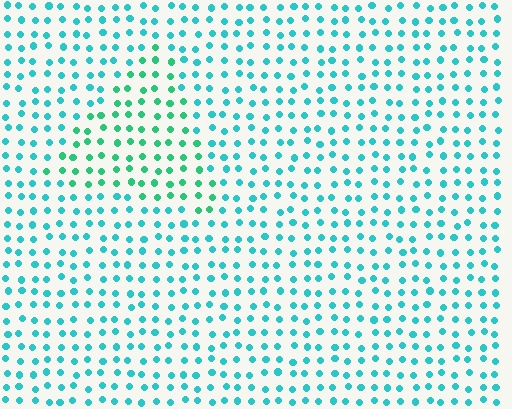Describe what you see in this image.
The image is filled with small cyan elements in a uniform arrangement. A triangle-shaped region is visible where the elements are tinted to a slightly different hue, forming a subtle color boundary.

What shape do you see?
I see a triangle.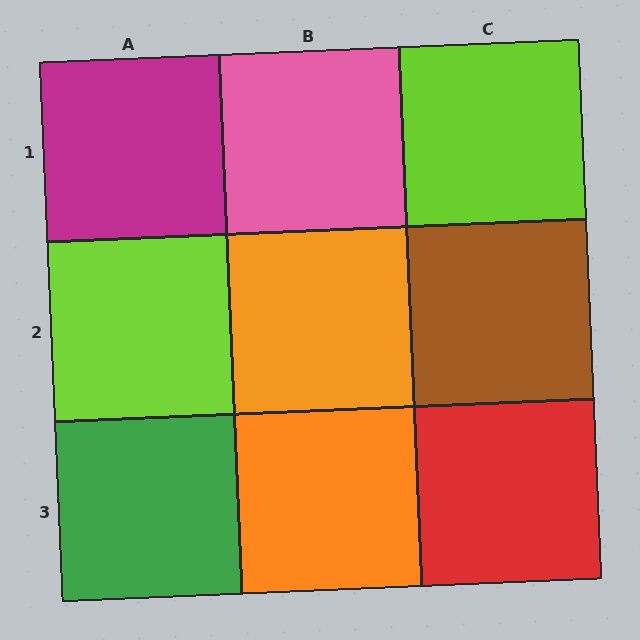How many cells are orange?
2 cells are orange.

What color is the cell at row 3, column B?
Orange.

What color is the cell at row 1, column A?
Magenta.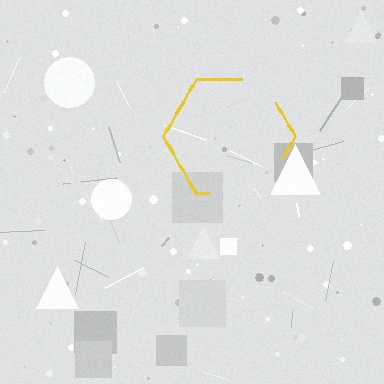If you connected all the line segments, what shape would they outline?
They would outline a hexagon.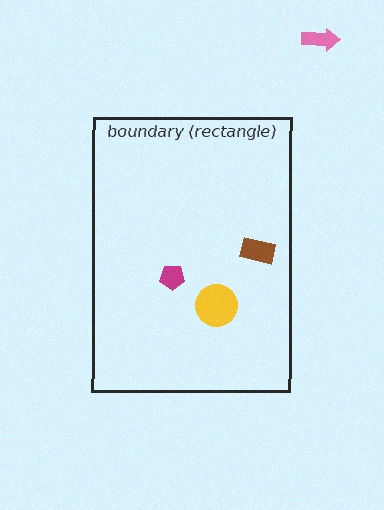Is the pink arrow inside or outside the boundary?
Outside.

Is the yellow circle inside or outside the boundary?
Inside.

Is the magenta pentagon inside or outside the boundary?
Inside.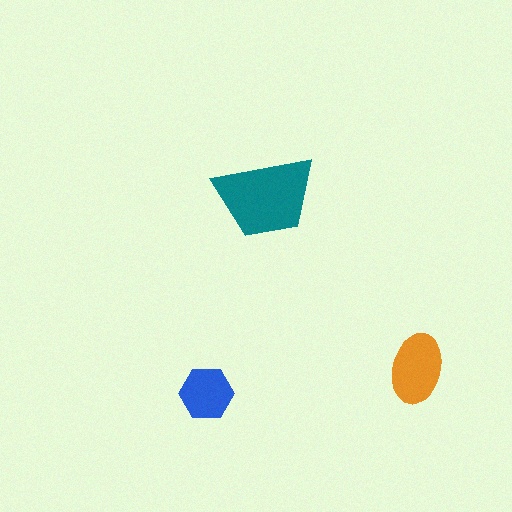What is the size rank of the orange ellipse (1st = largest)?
2nd.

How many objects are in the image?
There are 3 objects in the image.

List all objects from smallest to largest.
The blue hexagon, the orange ellipse, the teal trapezoid.